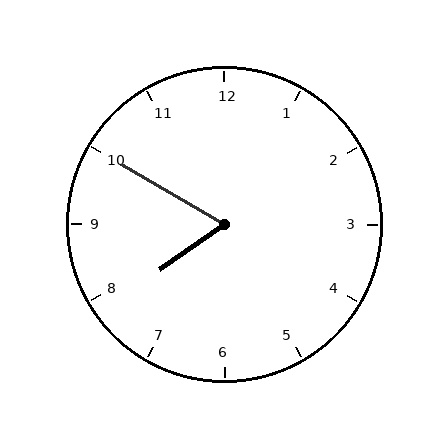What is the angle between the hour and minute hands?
Approximately 65 degrees.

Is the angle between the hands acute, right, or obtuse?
It is acute.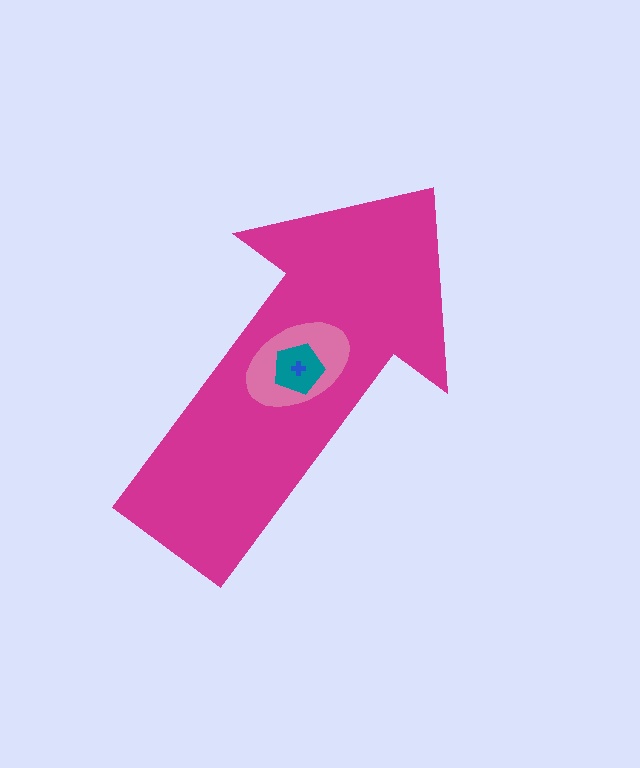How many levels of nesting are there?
4.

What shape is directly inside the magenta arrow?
The pink ellipse.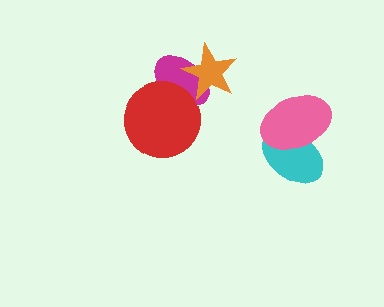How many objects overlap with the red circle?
1 object overlaps with the red circle.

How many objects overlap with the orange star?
1 object overlaps with the orange star.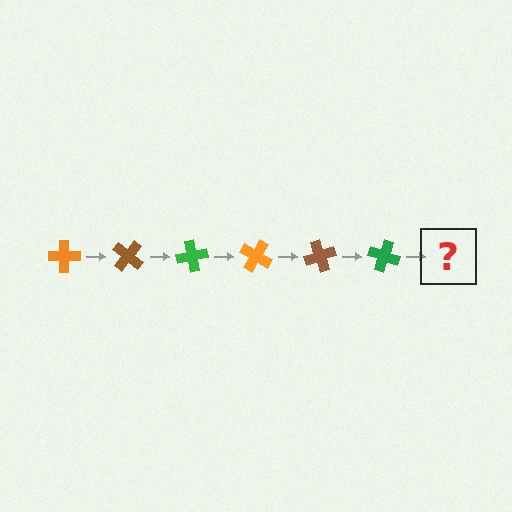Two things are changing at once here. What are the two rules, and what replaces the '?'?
The two rules are that it rotates 40 degrees each step and the color cycles through orange, brown, and green. The '?' should be an orange cross, rotated 240 degrees from the start.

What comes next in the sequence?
The next element should be an orange cross, rotated 240 degrees from the start.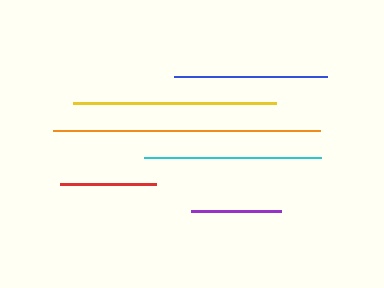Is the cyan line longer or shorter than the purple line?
The cyan line is longer than the purple line.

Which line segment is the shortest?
The purple line is the shortest at approximately 89 pixels.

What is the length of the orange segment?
The orange segment is approximately 267 pixels long.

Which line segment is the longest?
The orange line is the longest at approximately 267 pixels.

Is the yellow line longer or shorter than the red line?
The yellow line is longer than the red line.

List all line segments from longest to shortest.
From longest to shortest: orange, yellow, cyan, blue, red, purple.